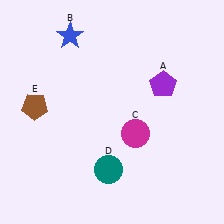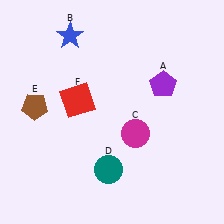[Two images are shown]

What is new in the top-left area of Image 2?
A red square (F) was added in the top-left area of Image 2.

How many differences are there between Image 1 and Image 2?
There is 1 difference between the two images.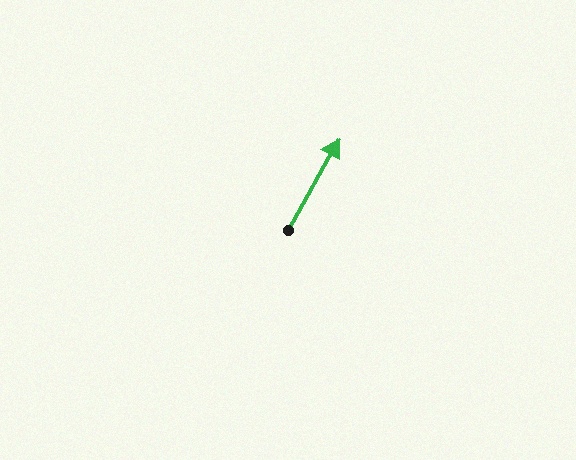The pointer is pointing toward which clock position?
Roughly 1 o'clock.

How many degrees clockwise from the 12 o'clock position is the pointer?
Approximately 29 degrees.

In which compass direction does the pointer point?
Northeast.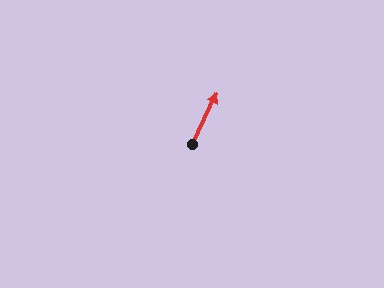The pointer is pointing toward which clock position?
Roughly 1 o'clock.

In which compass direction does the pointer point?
Northeast.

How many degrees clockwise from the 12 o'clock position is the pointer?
Approximately 26 degrees.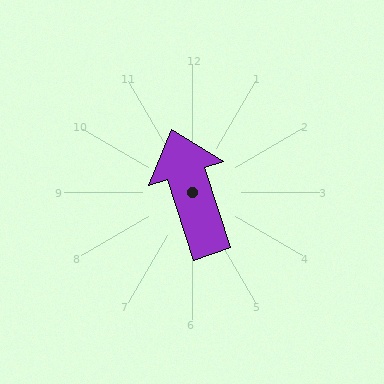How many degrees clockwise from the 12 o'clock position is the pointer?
Approximately 342 degrees.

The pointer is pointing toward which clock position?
Roughly 11 o'clock.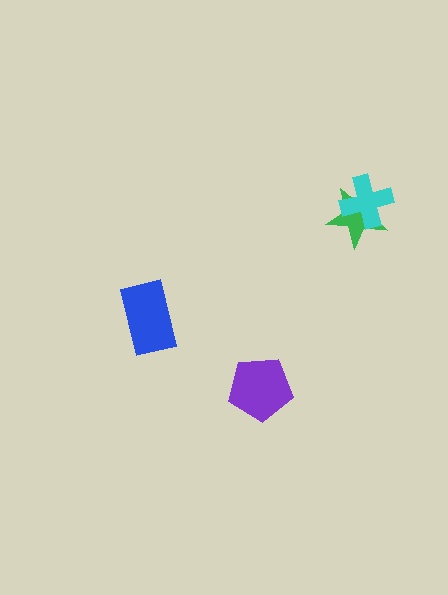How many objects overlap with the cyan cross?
1 object overlaps with the cyan cross.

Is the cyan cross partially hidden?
No, no other shape covers it.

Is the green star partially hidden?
Yes, it is partially covered by another shape.